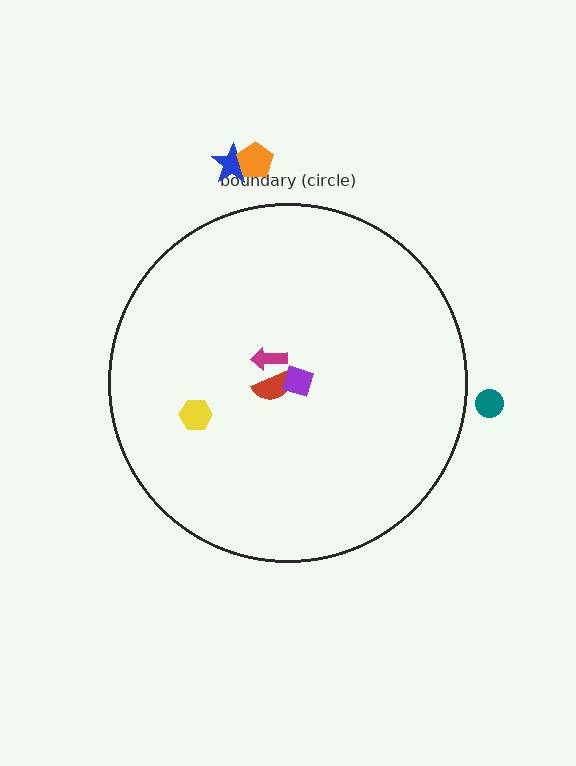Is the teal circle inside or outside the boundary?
Outside.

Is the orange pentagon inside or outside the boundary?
Outside.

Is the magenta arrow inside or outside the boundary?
Inside.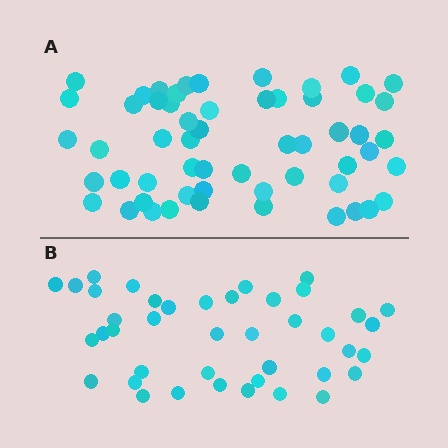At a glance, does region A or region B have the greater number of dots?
Region A (the top region) has more dots.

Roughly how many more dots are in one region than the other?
Region A has approximately 15 more dots than region B.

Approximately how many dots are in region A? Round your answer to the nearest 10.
About 60 dots. (The exact count is 56, which rounds to 60.)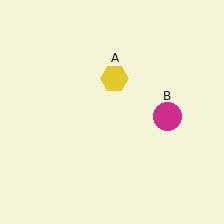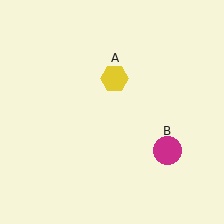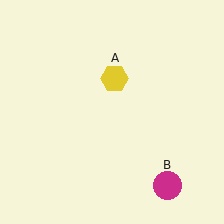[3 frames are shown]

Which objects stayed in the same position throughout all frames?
Yellow hexagon (object A) remained stationary.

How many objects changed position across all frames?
1 object changed position: magenta circle (object B).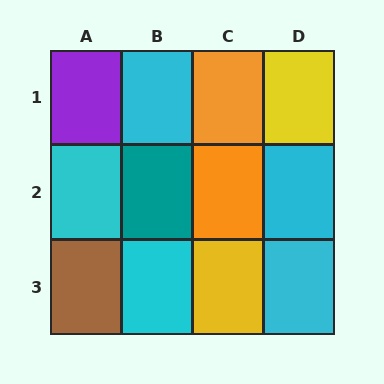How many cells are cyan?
5 cells are cyan.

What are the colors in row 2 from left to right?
Cyan, teal, orange, cyan.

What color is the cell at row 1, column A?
Purple.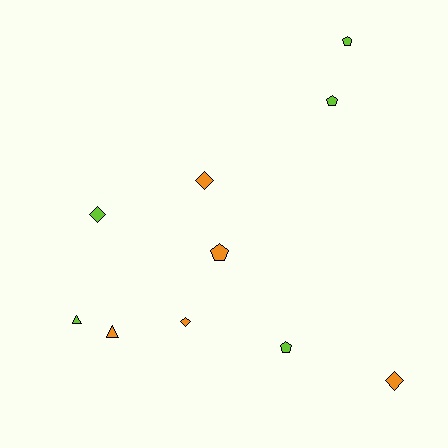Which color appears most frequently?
Lime, with 5 objects.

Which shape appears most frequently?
Pentagon, with 4 objects.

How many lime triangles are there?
There is 1 lime triangle.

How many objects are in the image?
There are 10 objects.